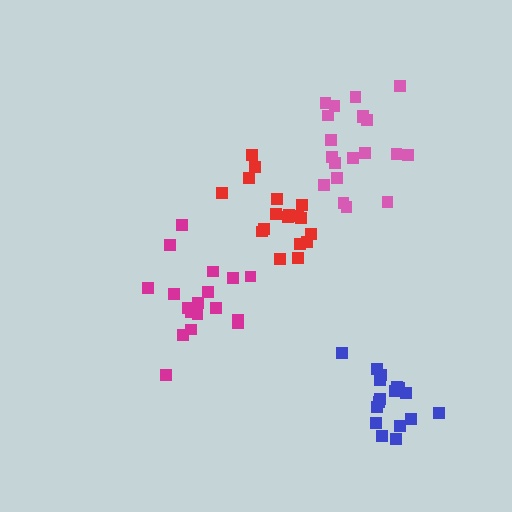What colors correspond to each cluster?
The clusters are colored: blue, magenta, red, pink.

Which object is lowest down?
The blue cluster is bottommost.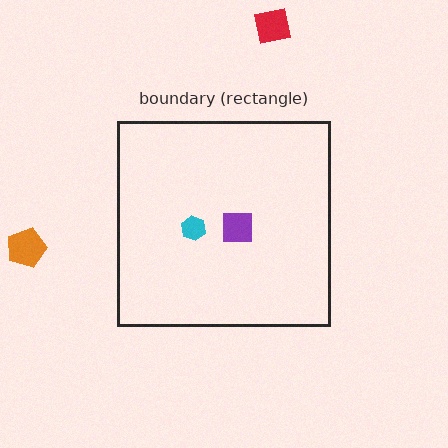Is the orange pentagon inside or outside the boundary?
Outside.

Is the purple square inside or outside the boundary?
Inside.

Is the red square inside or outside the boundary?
Outside.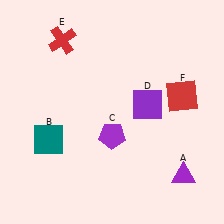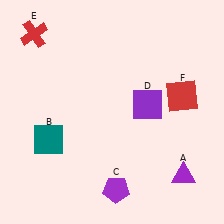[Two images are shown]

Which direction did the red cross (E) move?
The red cross (E) moved left.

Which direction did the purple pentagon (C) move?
The purple pentagon (C) moved down.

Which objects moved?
The objects that moved are: the purple pentagon (C), the red cross (E).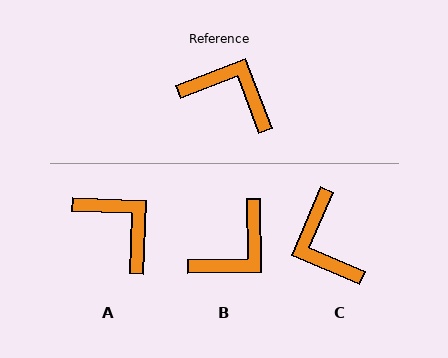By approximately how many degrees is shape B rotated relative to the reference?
Approximately 110 degrees clockwise.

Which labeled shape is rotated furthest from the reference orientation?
C, about 136 degrees away.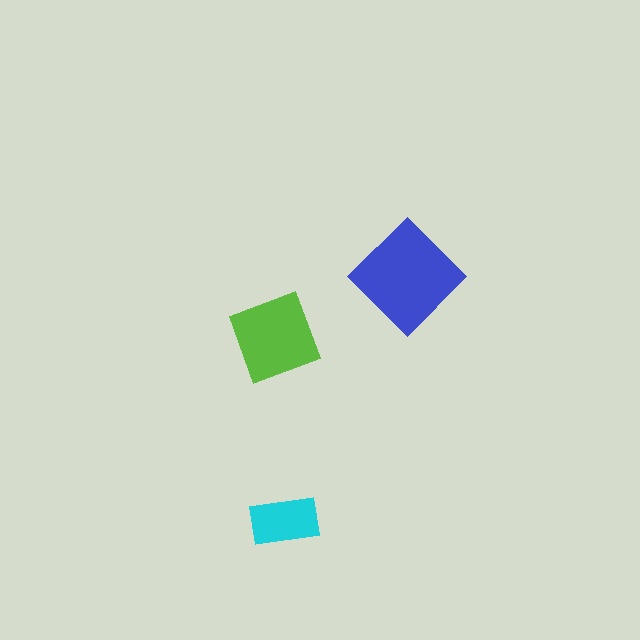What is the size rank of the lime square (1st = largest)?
2nd.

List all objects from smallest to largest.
The cyan rectangle, the lime square, the blue diamond.